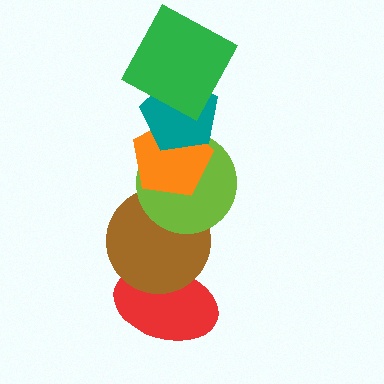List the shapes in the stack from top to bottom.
From top to bottom: the green square, the teal pentagon, the orange pentagon, the lime circle, the brown circle, the red ellipse.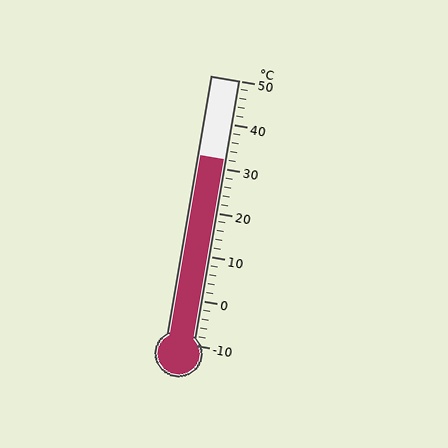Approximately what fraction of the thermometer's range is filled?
The thermometer is filled to approximately 70% of its range.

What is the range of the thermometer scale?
The thermometer scale ranges from -10°C to 50°C.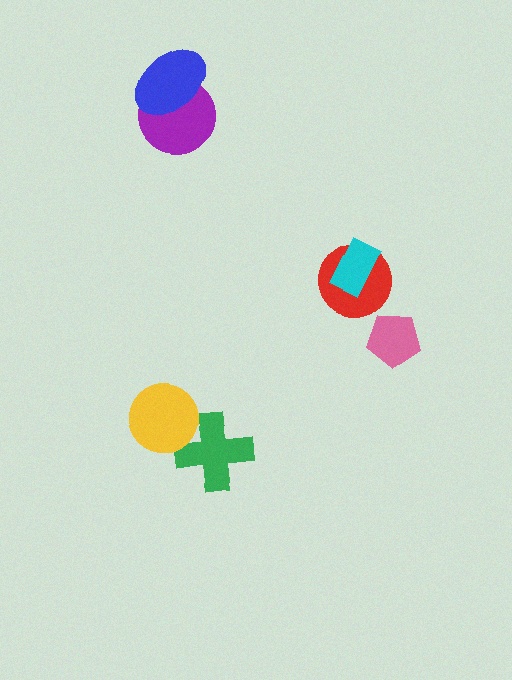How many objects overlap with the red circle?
1 object overlaps with the red circle.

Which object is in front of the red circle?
The cyan rectangle is in front of the red circle.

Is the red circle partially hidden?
Yes, it is partially covered by another shape.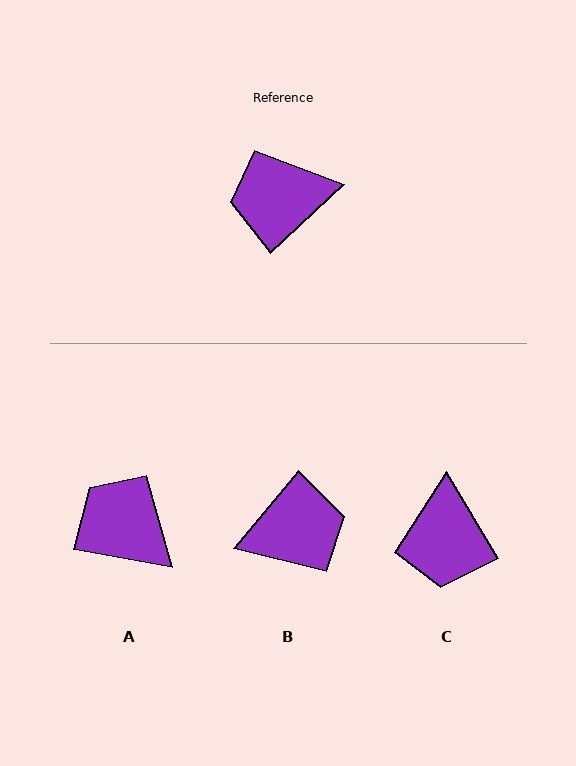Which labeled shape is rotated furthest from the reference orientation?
B, about 173 degrees away.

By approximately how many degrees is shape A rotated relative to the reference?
Approximately 53 degrees clockwise.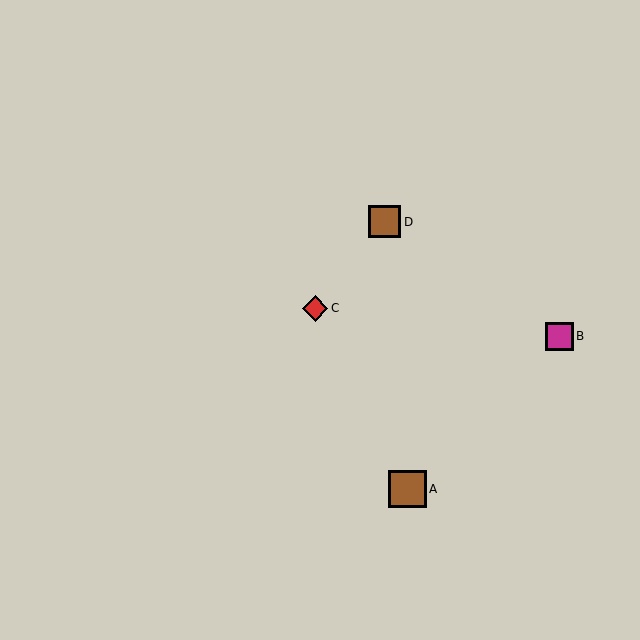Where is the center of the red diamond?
The center of the red diamond is at (315, 308).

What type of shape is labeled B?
Shape B is a magenta square.